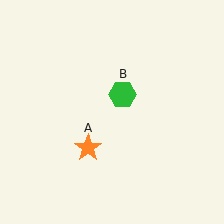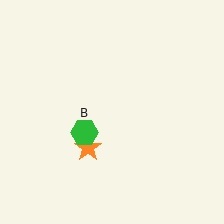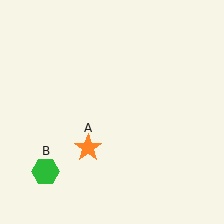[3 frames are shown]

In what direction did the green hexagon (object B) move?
The green hexagon (object B) moved down and to the left.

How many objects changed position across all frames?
1 object changed position: green hexagon (object B).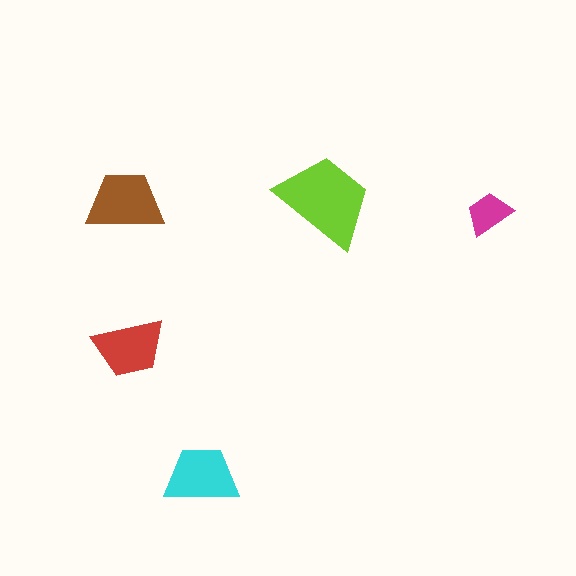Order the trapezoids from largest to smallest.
the lime one, the brown one, the cyan one, the red one, the magenta one.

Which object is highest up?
The lime trapezoid is topmost.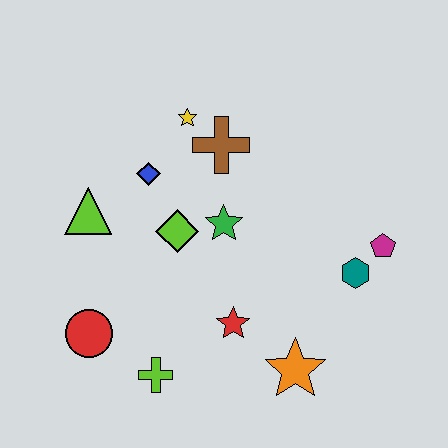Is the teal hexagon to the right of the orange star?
Yes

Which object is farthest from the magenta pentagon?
The red circle is farthest from the magenta pentagon.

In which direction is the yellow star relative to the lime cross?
The yellow star is above the lime cross.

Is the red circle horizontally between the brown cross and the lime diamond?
No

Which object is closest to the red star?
The orange star is closest to the red star.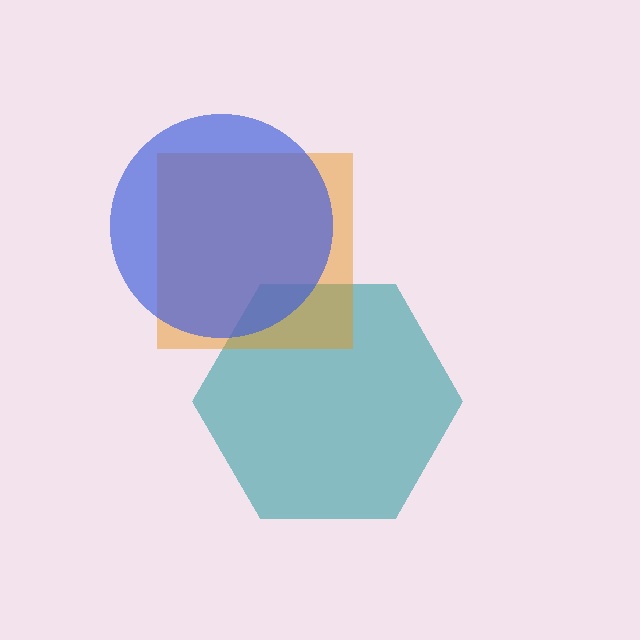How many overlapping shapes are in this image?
There are 3 overlapping shapes in the image.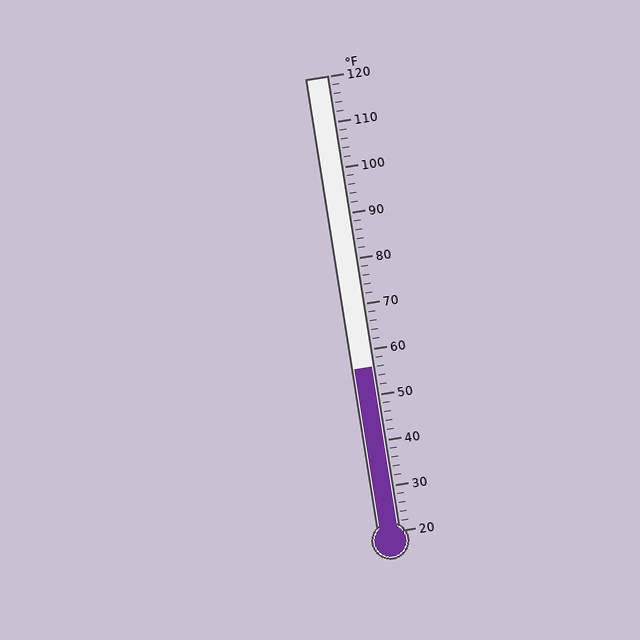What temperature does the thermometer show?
The thermometer shows approximately 56°F.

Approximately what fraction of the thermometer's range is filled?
The thermometer is filled to approximately 35% of its range.